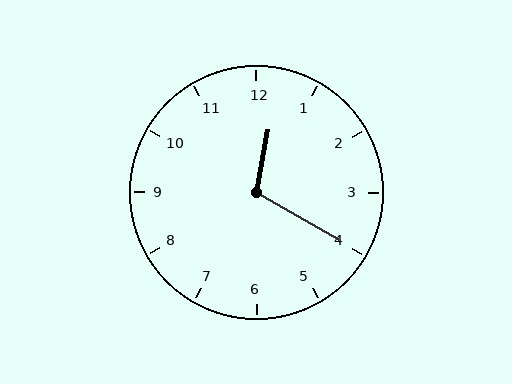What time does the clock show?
12:20.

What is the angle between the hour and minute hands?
Approximately 110 degrees.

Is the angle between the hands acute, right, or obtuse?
It is obtuse.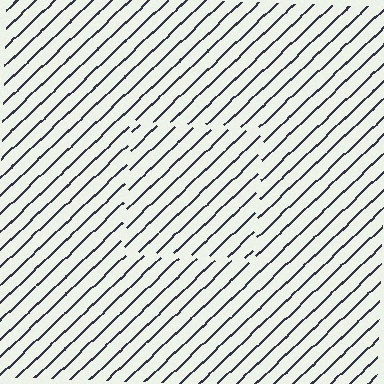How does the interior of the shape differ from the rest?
The interior of the shape contains the same grating, shifted by half a period — the contour is defined by the phase discontinuity where line-ends from the inner and outer gratings abut.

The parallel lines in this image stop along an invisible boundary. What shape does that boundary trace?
An illusory square. The interior of the shape contains the same grating, shifted by half a period — the contour is defined by the phase discontinuity where line-ends from the inner and outer gratings abut.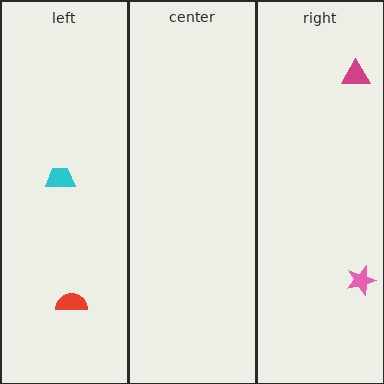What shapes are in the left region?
The cyan trapezoid, the red semicircle.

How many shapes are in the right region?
2.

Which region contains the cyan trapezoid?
The left region.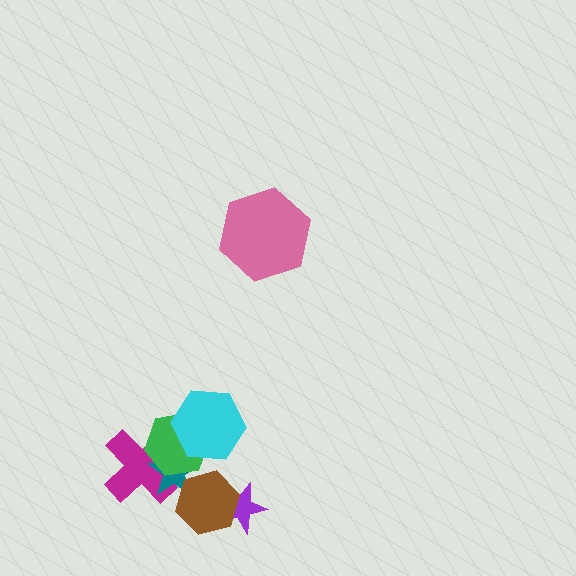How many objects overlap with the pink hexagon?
0 objects overlap with the pink hexagon.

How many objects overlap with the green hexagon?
3 objects overlap with the green hexagon.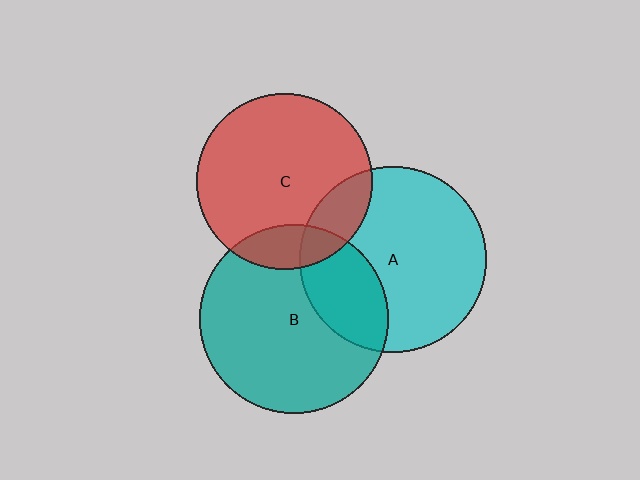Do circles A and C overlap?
Yes.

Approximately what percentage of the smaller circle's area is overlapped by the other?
Approximately 15%.